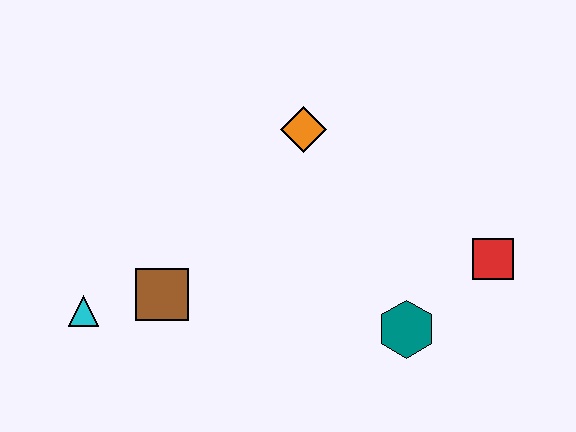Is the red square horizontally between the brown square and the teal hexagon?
No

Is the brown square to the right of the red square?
No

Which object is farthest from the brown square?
The red square is farthest from the brown square.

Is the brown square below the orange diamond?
Yes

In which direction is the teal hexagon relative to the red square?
The teal hexagon is to the left of the red square.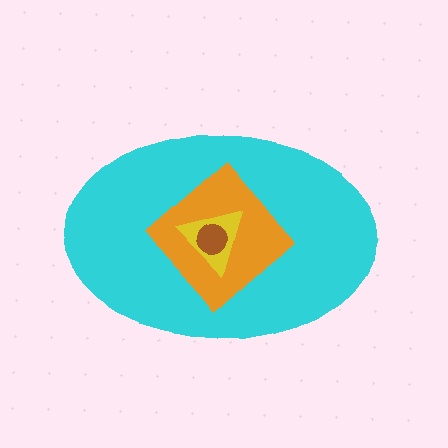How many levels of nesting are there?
4.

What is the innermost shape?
The brown circle.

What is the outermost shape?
The cyan ellipse.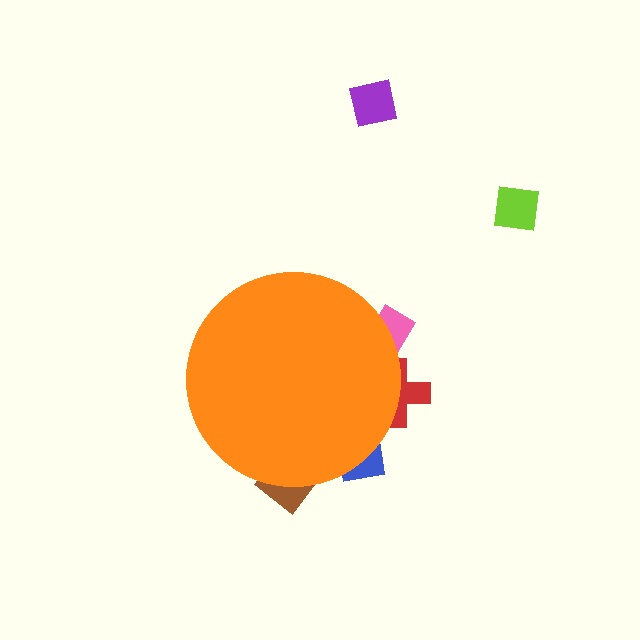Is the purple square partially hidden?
No, the purple square is fully visible.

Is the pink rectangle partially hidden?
Yes, the pink rectangle is partially hidden behind the orange circle.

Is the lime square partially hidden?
No, the lime square is fully visible.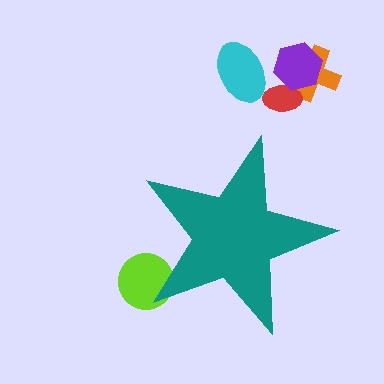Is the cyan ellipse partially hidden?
No, the cyan ellipse is fully visible.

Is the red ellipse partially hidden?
No, the red ellipse is fully visible.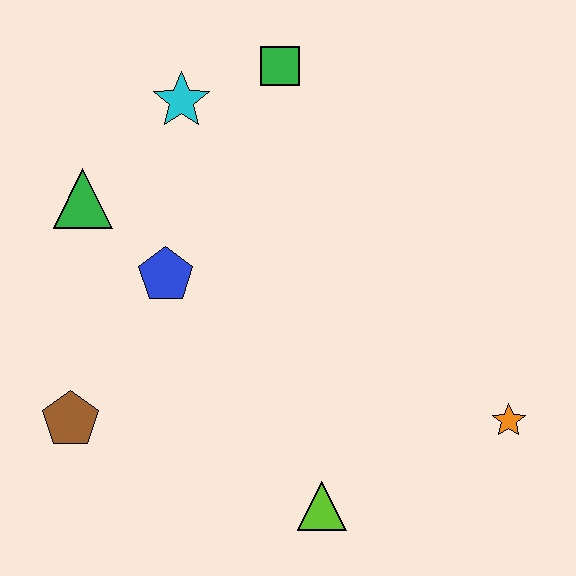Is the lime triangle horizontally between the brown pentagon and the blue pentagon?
No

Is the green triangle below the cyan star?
Yes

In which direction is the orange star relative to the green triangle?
The orange star is to the right of the green triangle.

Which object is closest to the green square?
The cyan star is closest to the green square.